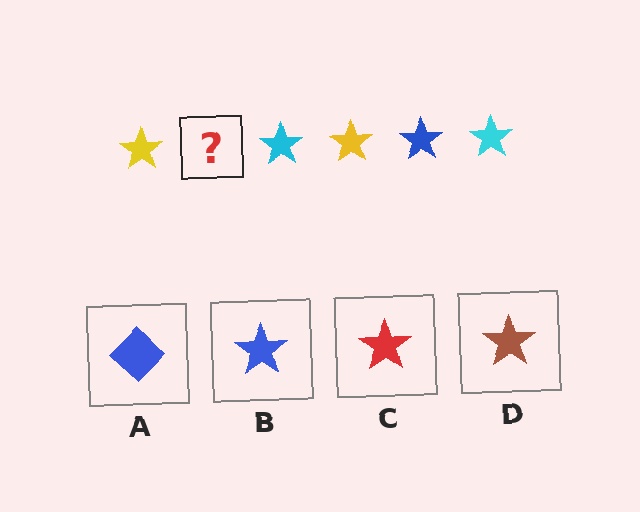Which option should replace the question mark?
Option B.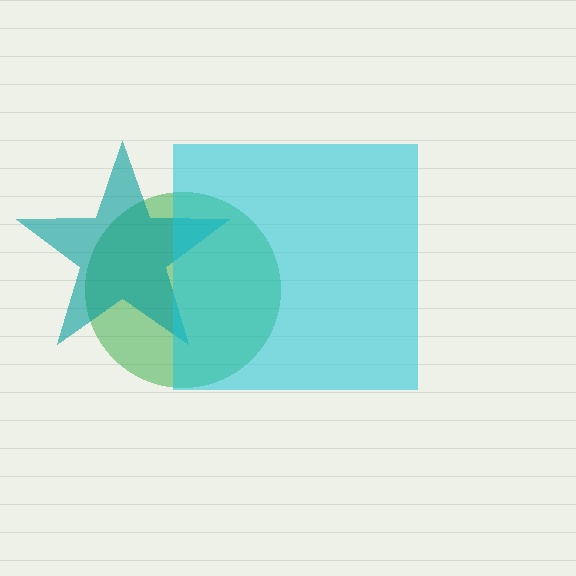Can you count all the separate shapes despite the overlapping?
Yes, there are 3 separate shapes.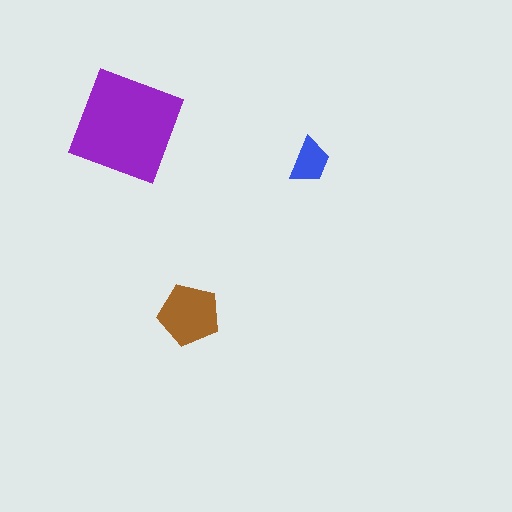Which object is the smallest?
The blue trapezoid.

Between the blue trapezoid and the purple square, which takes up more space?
The purple square.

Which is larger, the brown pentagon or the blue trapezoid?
The brown pentagon.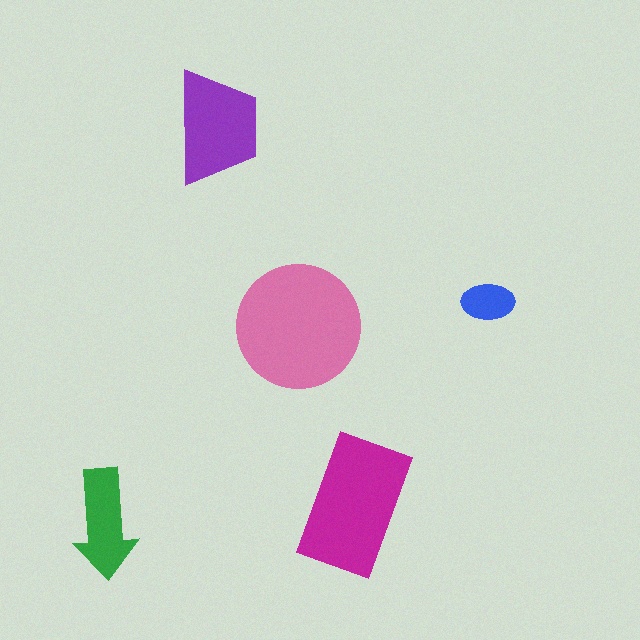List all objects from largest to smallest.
The pink circle, the magenta rectangle, the purple trapezoid, the green arrow, the blue ellipse.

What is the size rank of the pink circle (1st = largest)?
1st.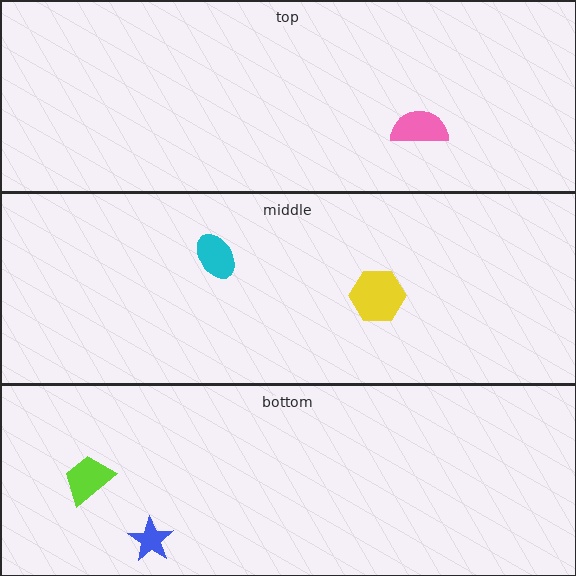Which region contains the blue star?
The bottom region.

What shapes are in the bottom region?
The blue star, the lime trapezoid.